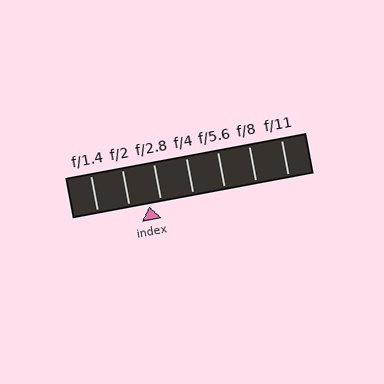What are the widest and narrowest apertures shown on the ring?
The widest aperture shown is f/1.4 and the narrowest is f/11.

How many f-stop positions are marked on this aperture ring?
There are 7 f-stop positions marked.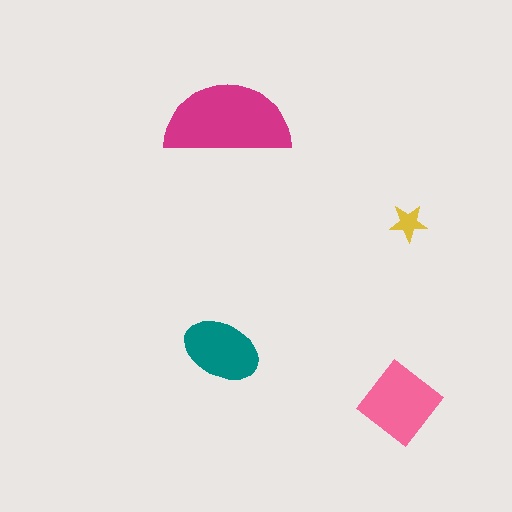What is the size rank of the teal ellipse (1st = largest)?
3rd.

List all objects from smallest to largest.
The yellow star, the teal ellipse, the pink diamond, the magenta semicircle.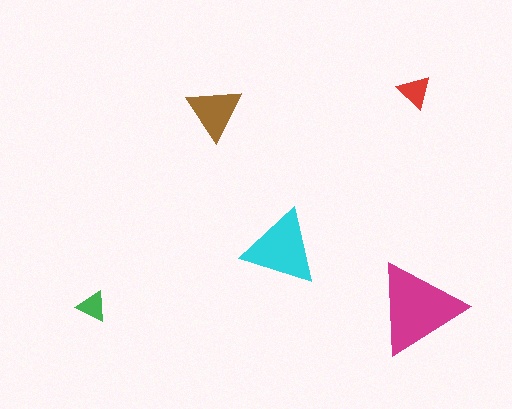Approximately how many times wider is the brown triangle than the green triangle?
About 2 times wider.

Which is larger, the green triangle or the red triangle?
The red one.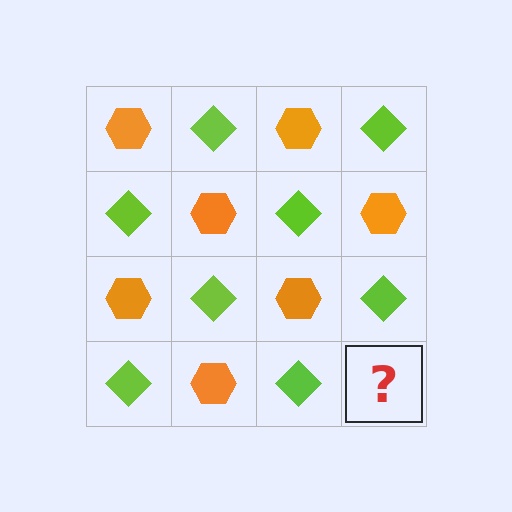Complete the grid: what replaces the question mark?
The question mark should be replaced with an orange hexagon.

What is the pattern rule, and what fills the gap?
The rule is that it alternates orange hexagon and lime diamond in a checkerboard pattern. The gap should be filled with an orange hexagon.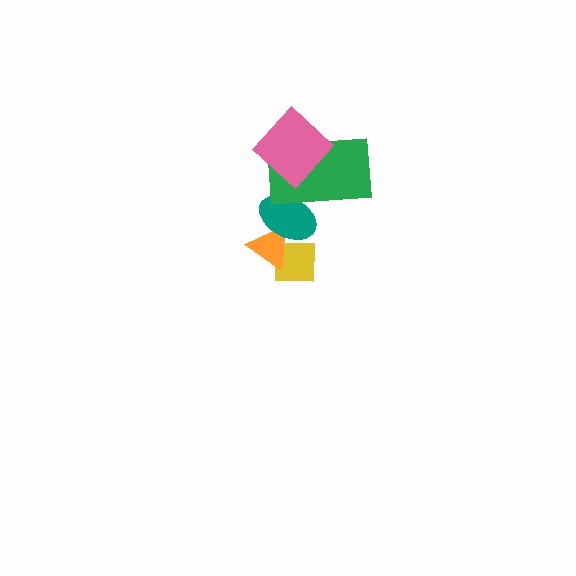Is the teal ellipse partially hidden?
Yes, it is partially covered by another shape.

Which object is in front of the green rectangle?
The pink diamond is in front of the green rectangle.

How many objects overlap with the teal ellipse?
3 objects overlap with the teal ellipse.